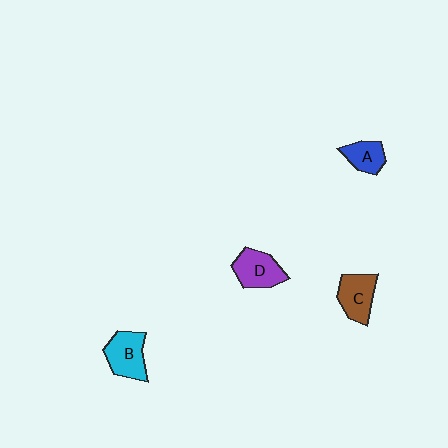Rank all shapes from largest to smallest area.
From largest to smallest: B (cyan), D (purple), C (brown), A (blue).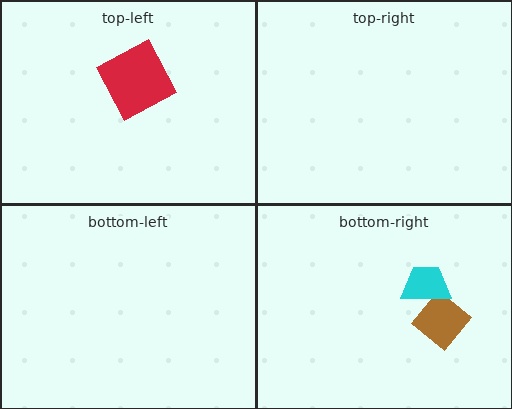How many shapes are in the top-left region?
1.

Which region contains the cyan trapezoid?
The bottom-right region.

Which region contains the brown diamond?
The bottom-right region.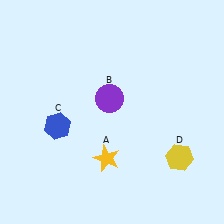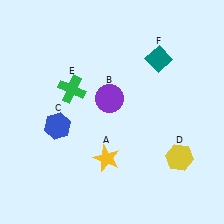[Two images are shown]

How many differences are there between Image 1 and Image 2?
There are 2 differences between the two images.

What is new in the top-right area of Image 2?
A teal diamond (F) was added in the top-right area of Image 2.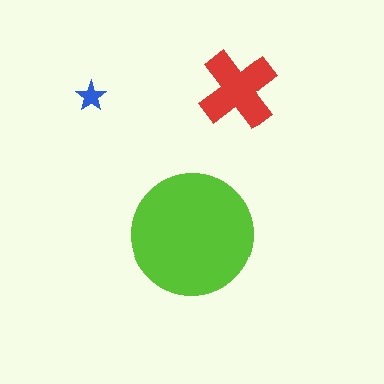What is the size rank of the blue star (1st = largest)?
3rd.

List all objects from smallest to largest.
The blue star, the red cross, the lime circle.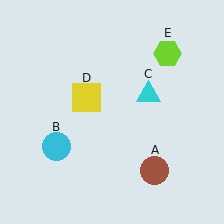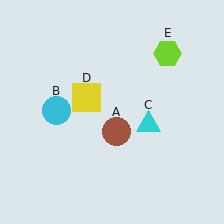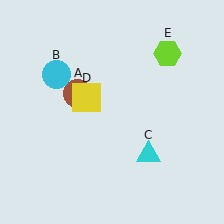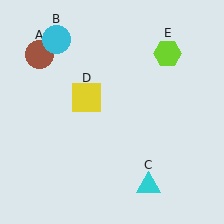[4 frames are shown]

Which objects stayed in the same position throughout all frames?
Yellow square (object D) and lime hexagon (object E) remained stationary.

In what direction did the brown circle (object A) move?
The brown circle (object A) moved up and to the left.